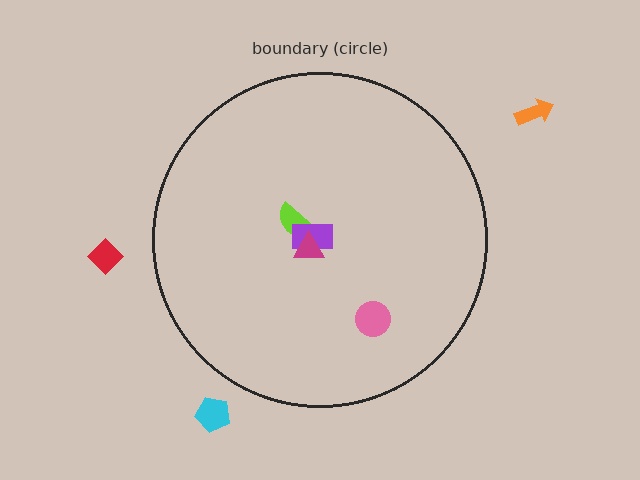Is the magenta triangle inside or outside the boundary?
Inside.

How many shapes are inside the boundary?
4 inside, 3 outside.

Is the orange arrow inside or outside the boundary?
Outside.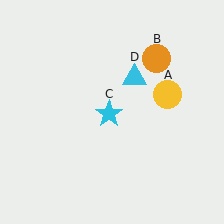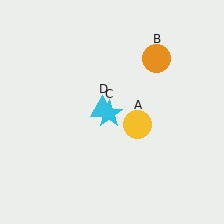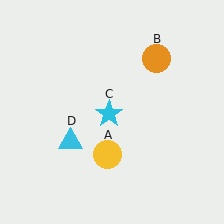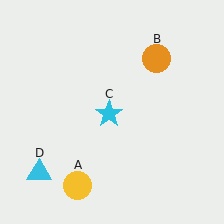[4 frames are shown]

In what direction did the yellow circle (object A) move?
The yellow circle (object A) moved down and to the left.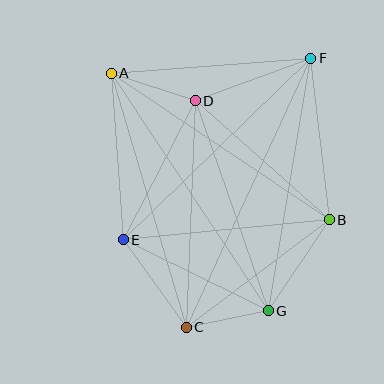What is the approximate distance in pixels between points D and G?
The distance between D and G is approximately 222 pixels.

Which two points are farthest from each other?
Points C and F are farthest from each other.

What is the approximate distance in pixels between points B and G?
The distance between B and G is approximately 110 pixels.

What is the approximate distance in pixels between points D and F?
The distance between D and F is approximately 123 pixels.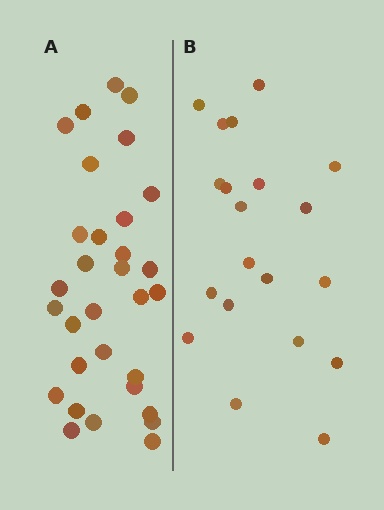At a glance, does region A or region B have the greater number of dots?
Region A (the left region) has more dots.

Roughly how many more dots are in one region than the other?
Region A has roughly 12 or so more dots than region B.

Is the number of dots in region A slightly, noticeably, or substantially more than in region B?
Region A has substantially more. The ratio is roughly 1.6 to 1.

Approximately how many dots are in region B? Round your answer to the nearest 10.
About 20 dots.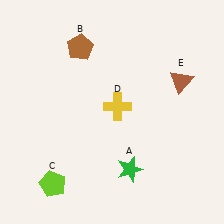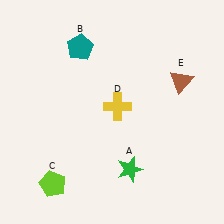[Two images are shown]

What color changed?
The pentagon (B) changed from brown in Image 1 to teal in Image 2.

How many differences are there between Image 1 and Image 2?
There is 1 difference between the two images.